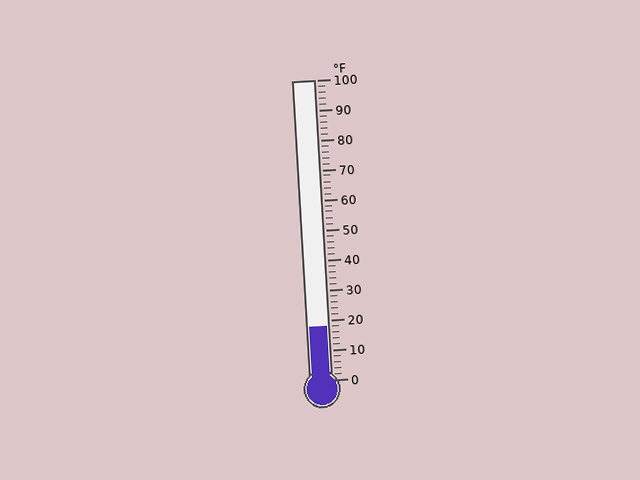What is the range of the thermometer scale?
The thermometer scale ranges from 0°F to 100°F.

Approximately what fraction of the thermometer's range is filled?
The thermometer is filled to approximately 20% of its range.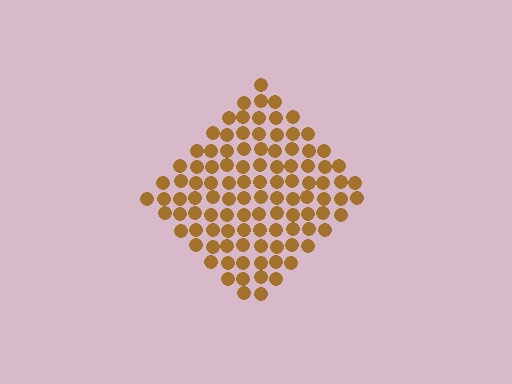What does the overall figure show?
The overall figure shows a diamond.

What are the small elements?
The small elements are circles.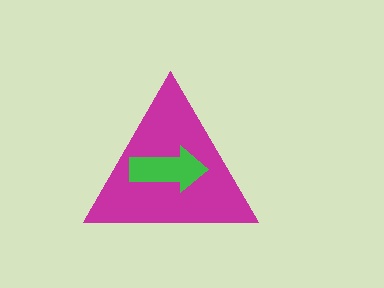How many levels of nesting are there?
2.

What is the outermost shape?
The magenta triangle.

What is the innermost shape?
The green arrow.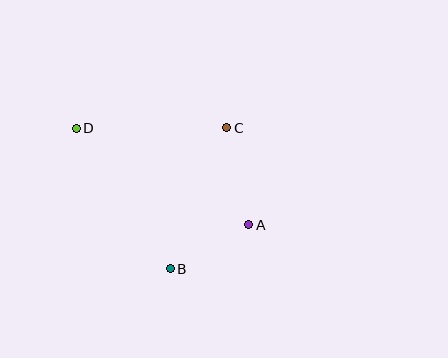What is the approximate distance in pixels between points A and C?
The distance between A and C is approximately 99 pixels.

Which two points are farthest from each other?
Points A and D are farthest from each other.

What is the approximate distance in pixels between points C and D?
The distance between C and D is approximately 151 pixels.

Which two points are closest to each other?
Points A and B are closest to each other.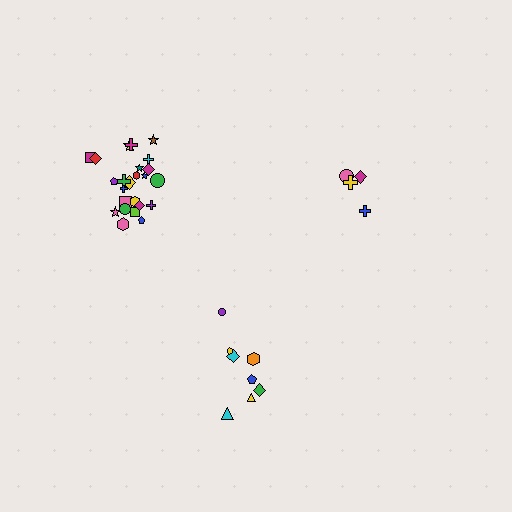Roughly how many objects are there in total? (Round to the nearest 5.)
Roughly 35 objects in total.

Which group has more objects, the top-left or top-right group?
The top-left group.